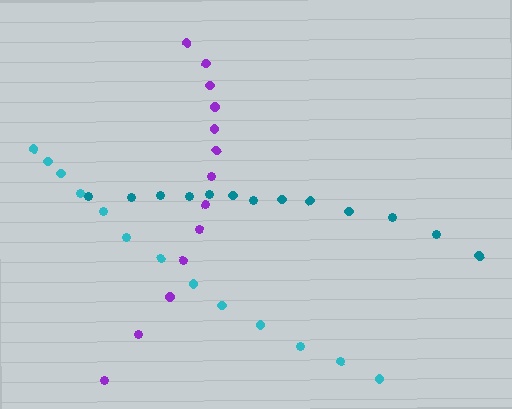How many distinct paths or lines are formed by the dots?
There are 3 distinct paths.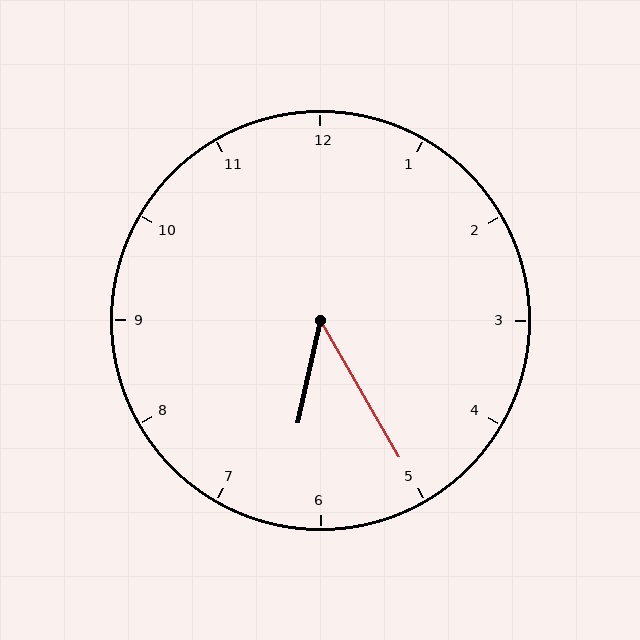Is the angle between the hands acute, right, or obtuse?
It is acute.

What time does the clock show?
6:25.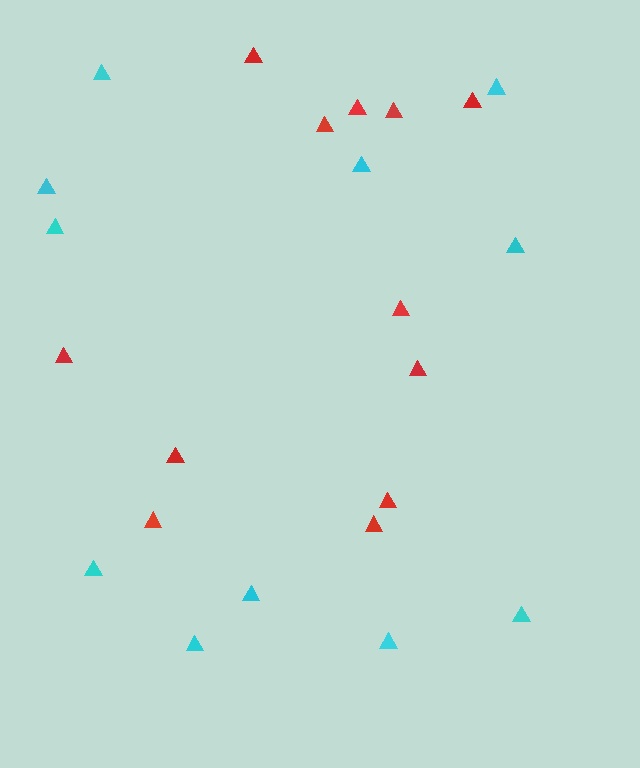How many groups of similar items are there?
There are 2 groups: one group of red triangles (12) and one group of cyan triangles (11).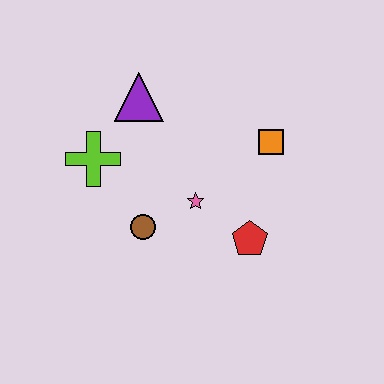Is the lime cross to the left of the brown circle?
Yes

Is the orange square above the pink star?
Yes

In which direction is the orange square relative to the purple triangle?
The orange square is to the right of the purple triangle.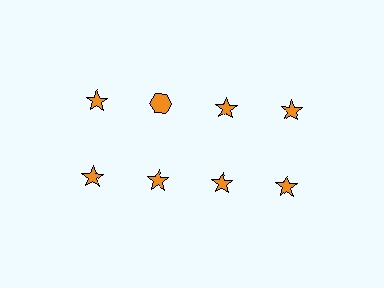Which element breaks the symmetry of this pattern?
The orange hexagon in the top row, second from left column breaks the symmetry. All other shapes are orange stars.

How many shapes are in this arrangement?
There are 8 shapes arranged in a grid pattern.